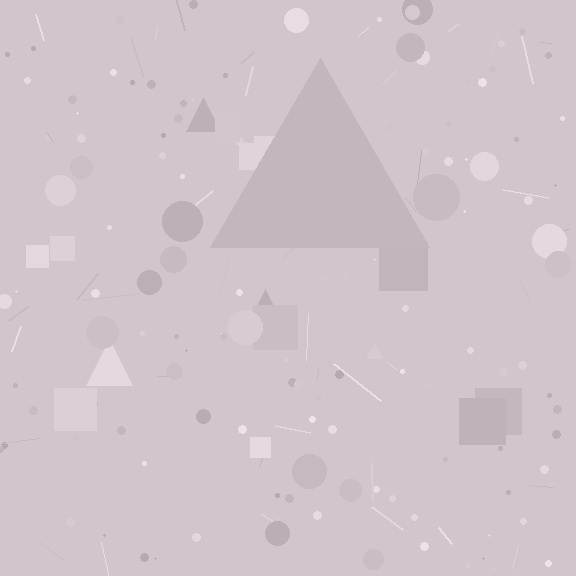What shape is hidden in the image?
A triangle is hidden in the image.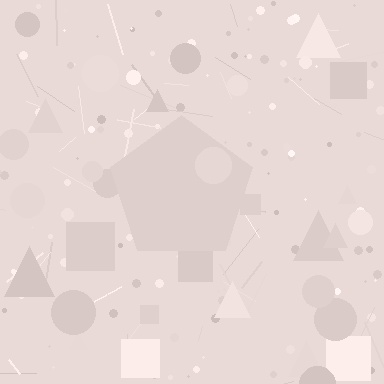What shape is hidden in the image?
A pentagon is hidden in the image.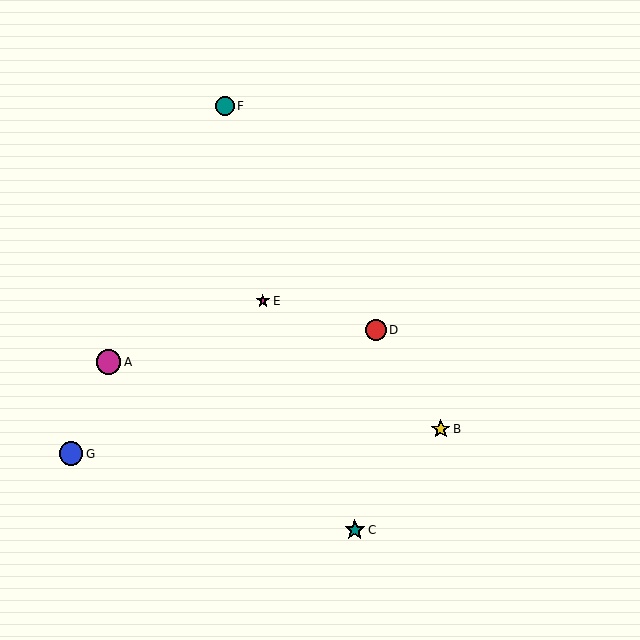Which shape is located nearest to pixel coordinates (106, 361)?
The magenta circle (labeled A) at (108, 362) is nearest to that location.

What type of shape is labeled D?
Shape D is a red circle.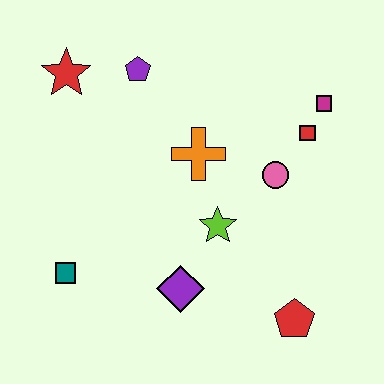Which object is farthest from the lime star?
The red star is farthest from the lime star.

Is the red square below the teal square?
No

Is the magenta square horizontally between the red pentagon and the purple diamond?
No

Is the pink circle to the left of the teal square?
No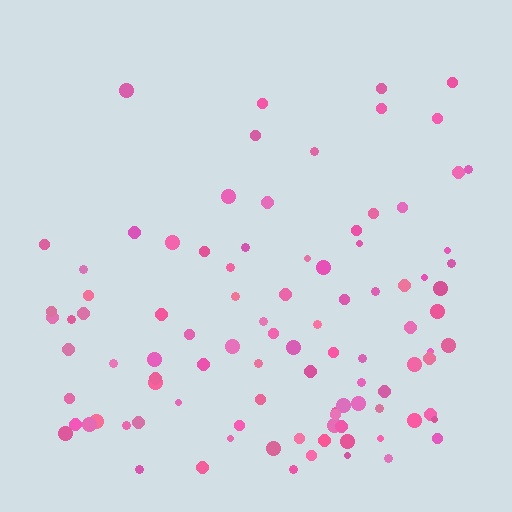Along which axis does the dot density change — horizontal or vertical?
Vertical.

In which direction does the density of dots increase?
From top to bottom, with the bottom side densest.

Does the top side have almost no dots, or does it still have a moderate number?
Still a moderate number, just noticeably fewer than the bottom.